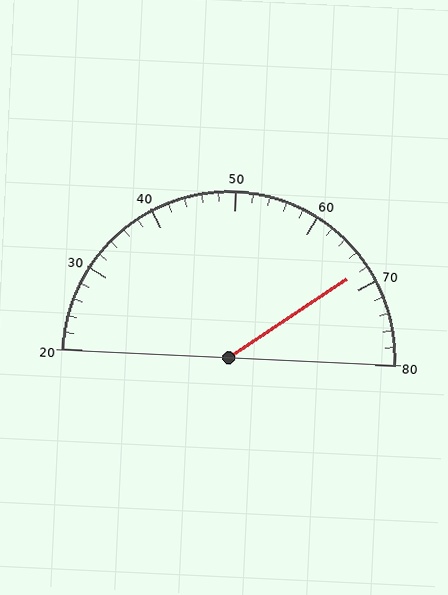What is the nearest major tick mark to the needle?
The nearest major tick mark is 70.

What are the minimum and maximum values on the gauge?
The gauge ranges from 20 to 80.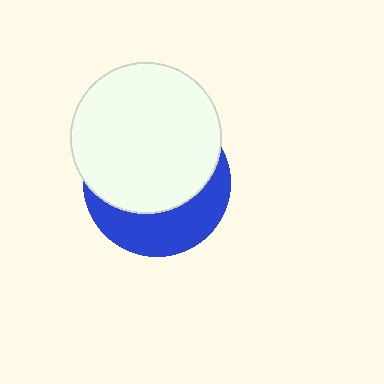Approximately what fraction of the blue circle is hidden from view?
Roughly 63% of the blue circle is hidden behind the white circle.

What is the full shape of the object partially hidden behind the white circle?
The partially hidden object is a blue circle.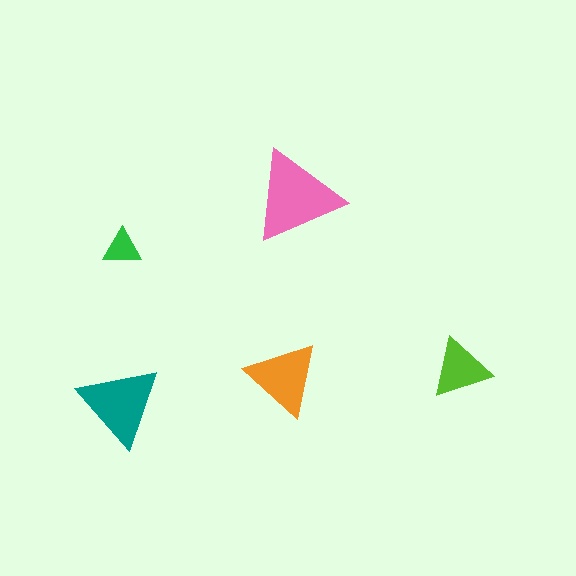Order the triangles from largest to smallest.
the pink one, the teal one, the orange one, the lime one, the green one.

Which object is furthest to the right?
The lime triangle is rightmost.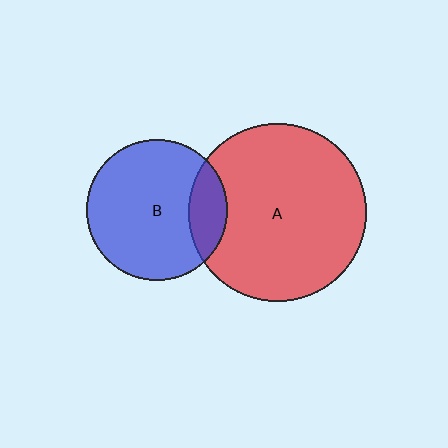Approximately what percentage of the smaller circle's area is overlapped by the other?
Approximately 20%.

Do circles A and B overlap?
Yes.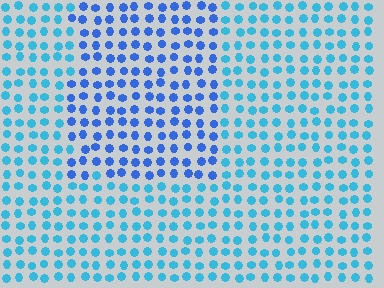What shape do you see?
I see a rectangle.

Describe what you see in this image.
The image is filled with small cyan elements in a uniform arrangement. A rectangle-shaped region is visible where the elements are tinted to a slightly different hue, forming a subtle color boundary.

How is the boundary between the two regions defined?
The boundary is defined purely by a slight shift in hue (about 29 degrees). Spacing, size, and orientation are identical on both sides.